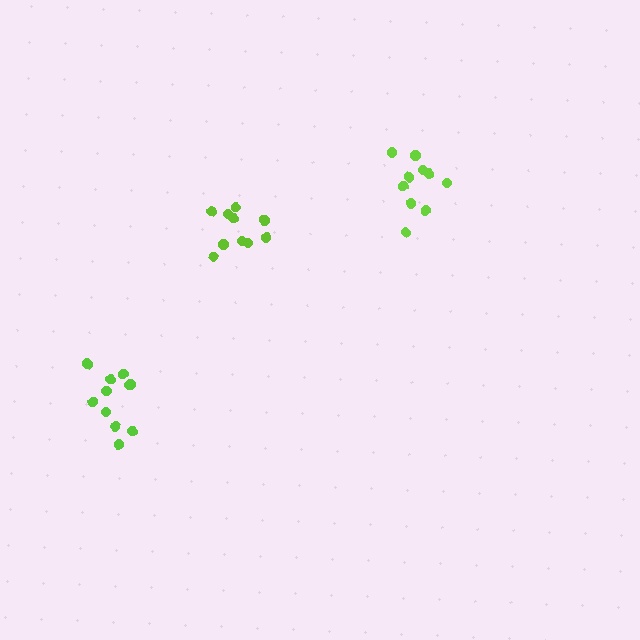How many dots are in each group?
Group 1: 10 dots, Group 2: 11 dots, Group 3: 10 dots (31 total).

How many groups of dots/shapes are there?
There are 3 groups.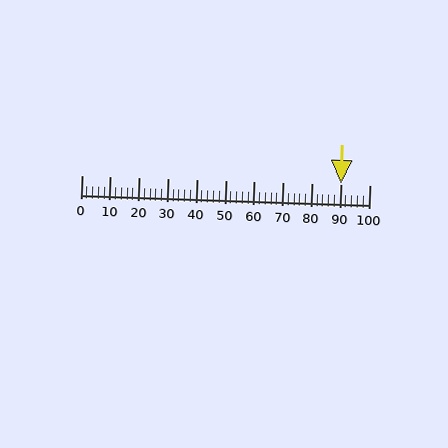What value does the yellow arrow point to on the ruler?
The yellow arrow points to approximately 90.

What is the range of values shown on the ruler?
The ruler shows values from 0 to 100.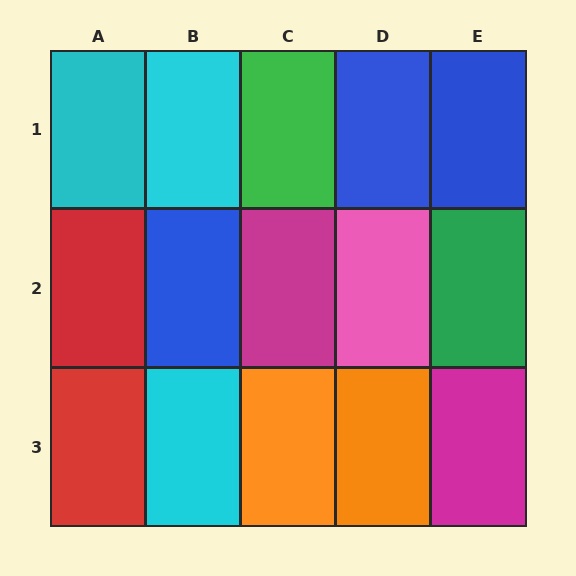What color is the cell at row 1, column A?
Cyan.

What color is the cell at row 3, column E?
Magenta.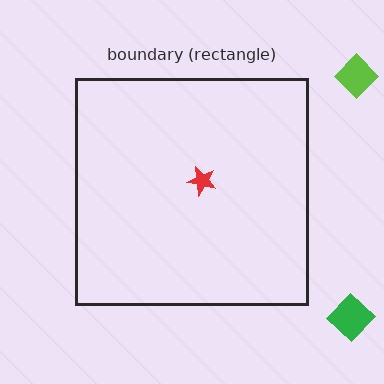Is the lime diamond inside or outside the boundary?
Outside.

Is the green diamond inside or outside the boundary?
Outside.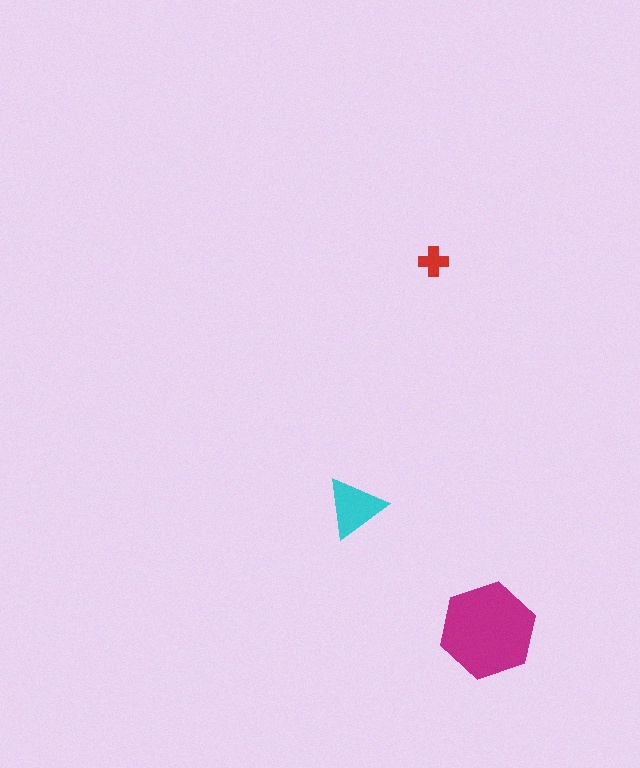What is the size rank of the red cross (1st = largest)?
3rd.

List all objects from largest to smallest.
The magenta hexagon, the cyan triangle, the red cross.